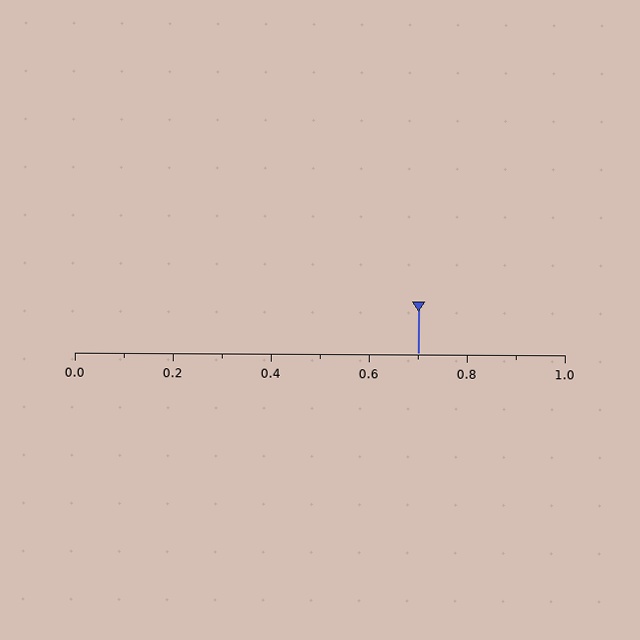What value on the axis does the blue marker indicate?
The marker indicates approximately 0.7.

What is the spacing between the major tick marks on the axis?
The major ticks are spaced 0.2 apart.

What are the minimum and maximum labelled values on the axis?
The axis runs from 0.0 to 1.0.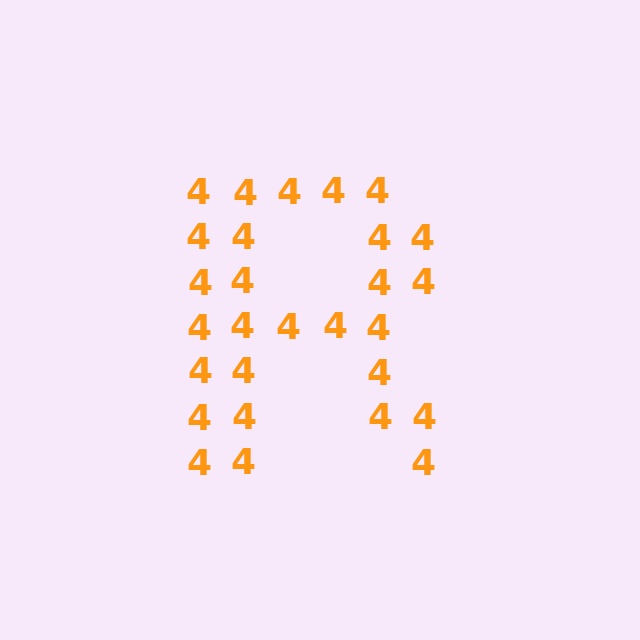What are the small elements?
The small elements are digit 4's.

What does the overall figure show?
The overall figure shows the letter R.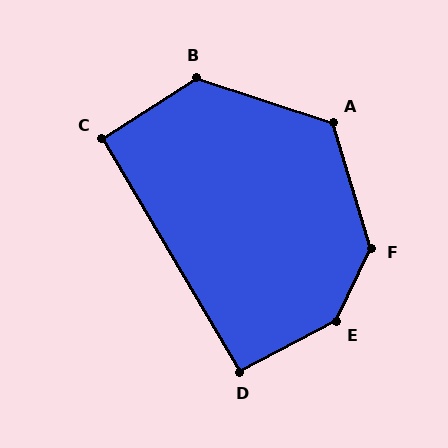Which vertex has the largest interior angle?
E, at approximately 143 degrees.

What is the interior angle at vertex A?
Approximately 125 degrees (obtuse).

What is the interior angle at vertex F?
Approximately 138 degrees (obtuse).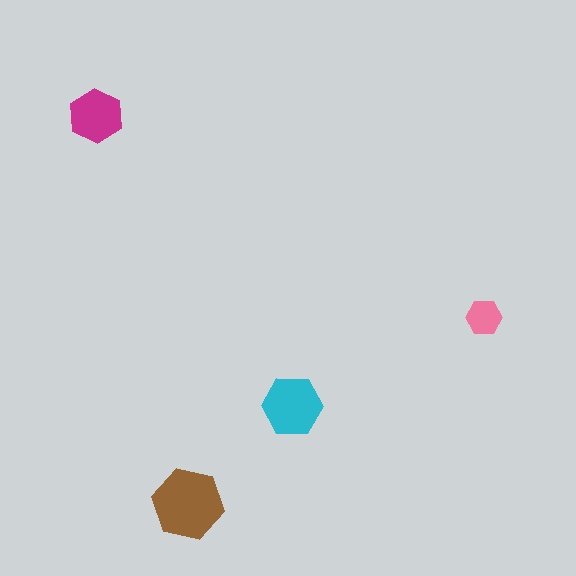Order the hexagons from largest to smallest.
the brown one, the cyan one, the magenta one, the pink one.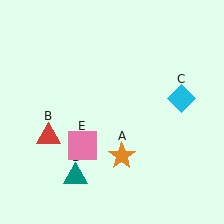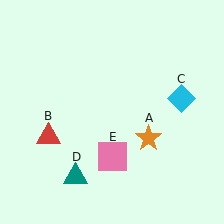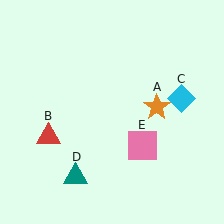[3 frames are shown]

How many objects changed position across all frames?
2 objects changed position: orange star (object A), pink square (object E).